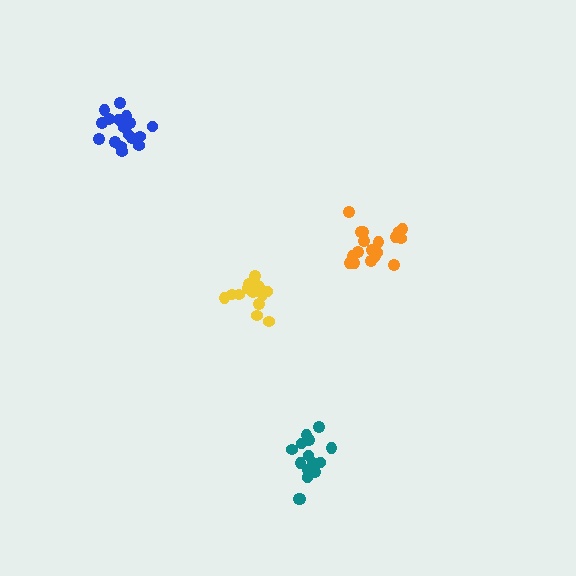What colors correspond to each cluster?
The clusters are colored: teal, yellow, blue, orange.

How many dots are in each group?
Group 1: 15 dots, Group 2: 15 dots, Group 3: 18 dots, Group 4: 18 dots (66 total).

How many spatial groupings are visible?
There are 4 spatial groupings.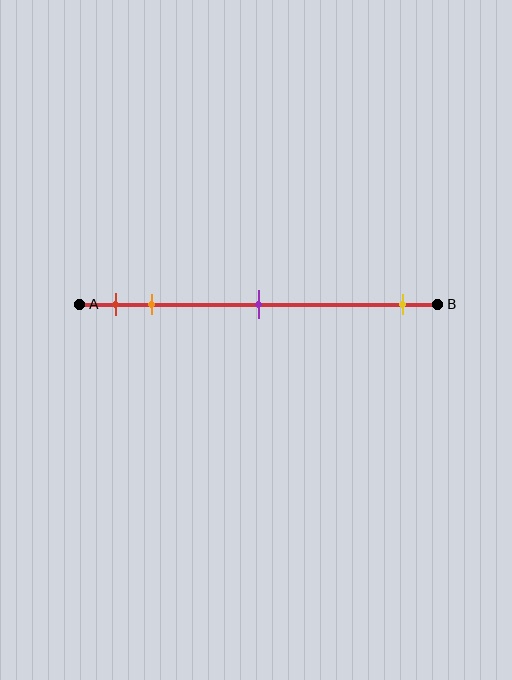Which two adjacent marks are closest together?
The red and orange marks are the closest adjacent pair.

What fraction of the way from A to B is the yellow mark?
The yellow mark is approximately 90% (0.9) of the way from A to B.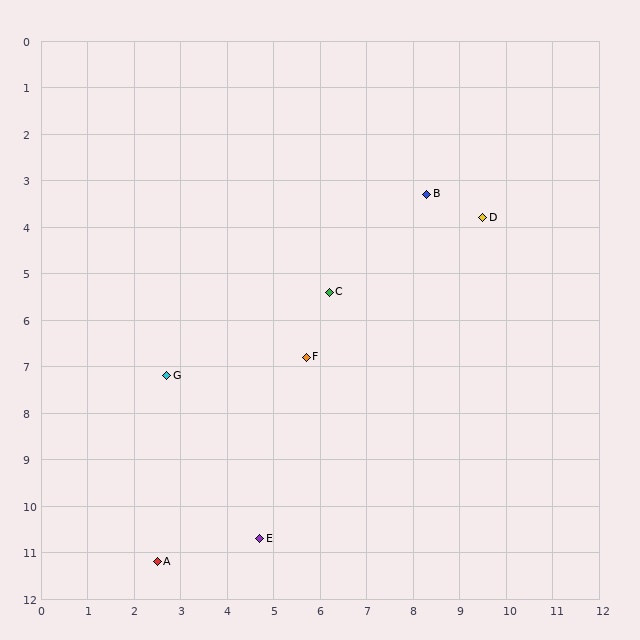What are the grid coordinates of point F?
Point F is at approximately (5.7, 6.8).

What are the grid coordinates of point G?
Point G is at approximately (2.7, 7.2).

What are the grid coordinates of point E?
Point E is at approximately (4.7, 10.7).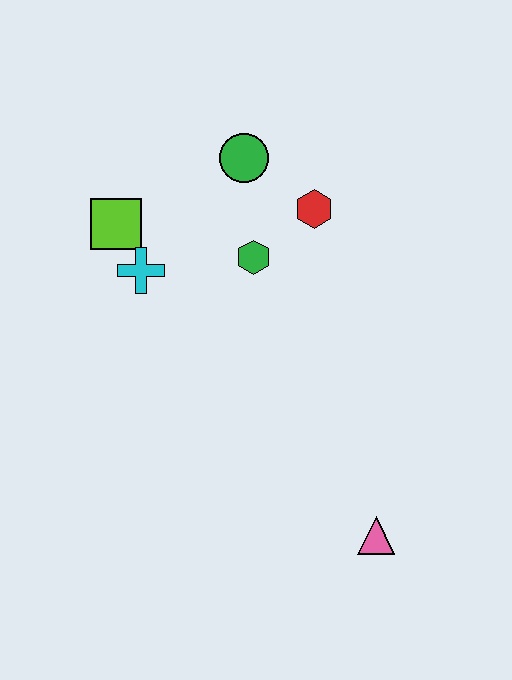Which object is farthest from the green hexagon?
The pink triangle is farthest from the green hexagon.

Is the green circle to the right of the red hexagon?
No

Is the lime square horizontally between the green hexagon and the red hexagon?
No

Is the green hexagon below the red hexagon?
Yes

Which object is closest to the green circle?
The red hexagon is closest to the green circle.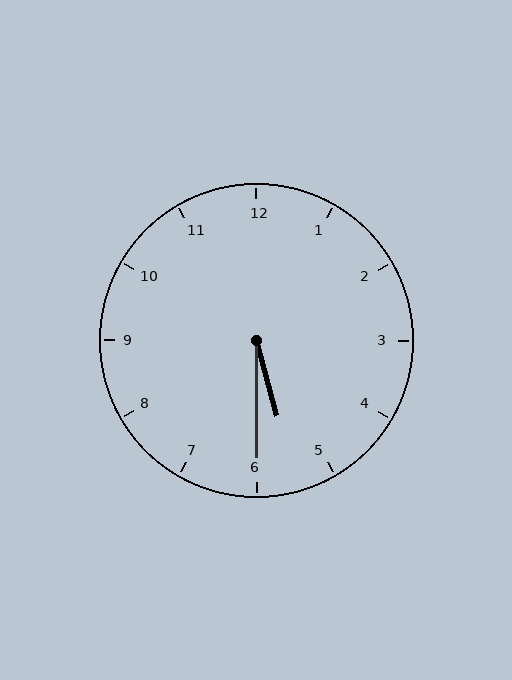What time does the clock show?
5:30.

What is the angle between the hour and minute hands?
Approximately 15 degrees.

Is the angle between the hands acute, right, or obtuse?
It is acute.